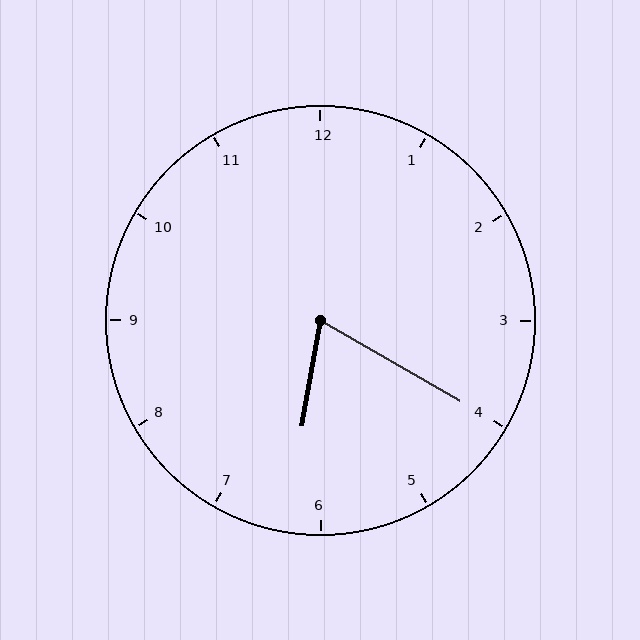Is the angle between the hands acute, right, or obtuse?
It is acute.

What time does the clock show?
6:20.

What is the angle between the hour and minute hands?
Approximately 70 degrees.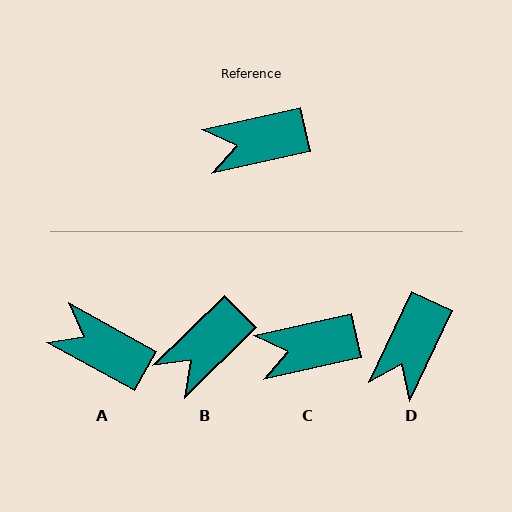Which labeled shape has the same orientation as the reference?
C.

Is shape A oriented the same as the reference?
No, it is off by about 42 degrees.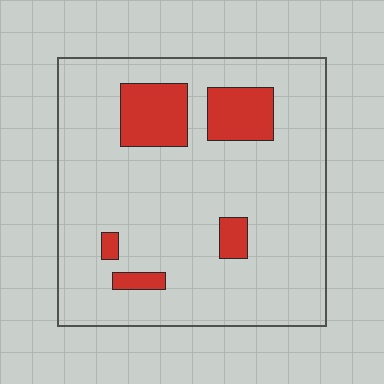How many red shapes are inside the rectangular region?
5.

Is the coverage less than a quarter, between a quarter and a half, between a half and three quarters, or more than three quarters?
Less than a quarter.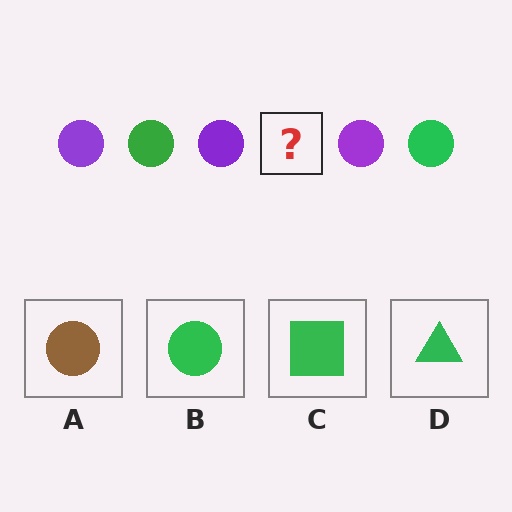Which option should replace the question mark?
Option B.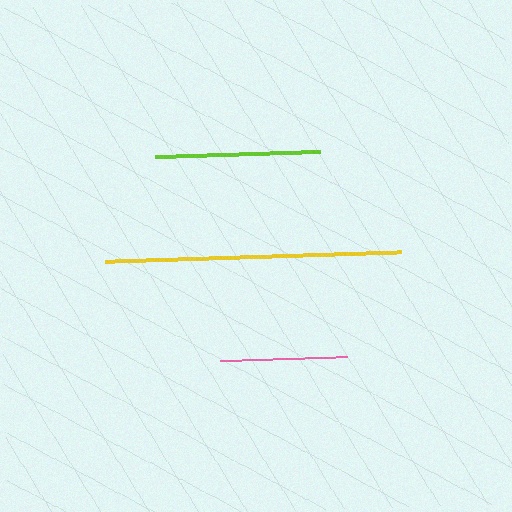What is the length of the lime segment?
The lime segment is approximately 165 pixels long.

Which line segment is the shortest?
The pink line is the shortest at approximately 127 pixels.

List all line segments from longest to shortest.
From longest to shortest: yellow, lime, pink.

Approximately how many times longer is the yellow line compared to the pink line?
The yellow line is approximately 2.3 times the length of the pink line.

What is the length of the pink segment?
The pink segment is approximately 127 pixels long.